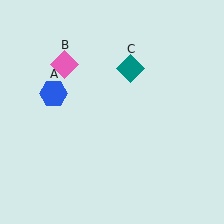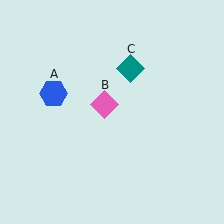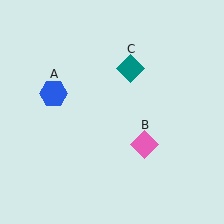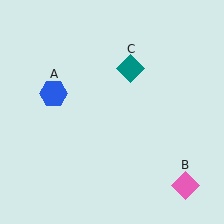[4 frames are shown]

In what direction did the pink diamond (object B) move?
The pink diamond (object B) moved down and to the right.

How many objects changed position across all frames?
1 object changed position: pink diamond (object B).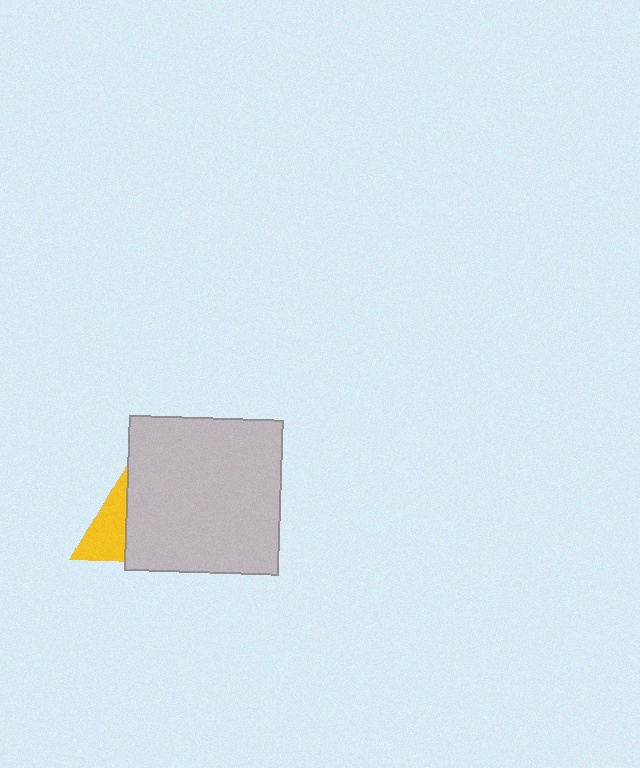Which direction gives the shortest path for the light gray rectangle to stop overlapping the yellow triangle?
Moving right gives the shortest separation.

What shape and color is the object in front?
The object in front is a light gray rectangle.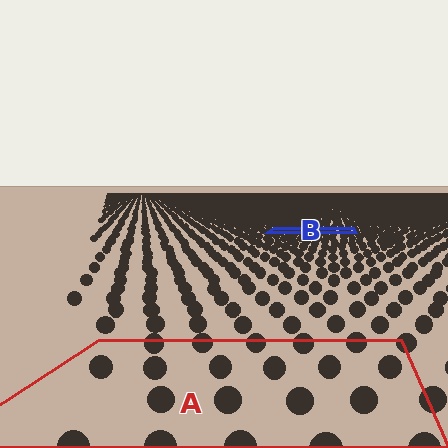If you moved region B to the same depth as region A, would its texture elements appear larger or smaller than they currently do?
They would appear larger. At a closer depth, the same texture elements are projected at a bigger on-screen size.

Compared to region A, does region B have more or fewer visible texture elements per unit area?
Region B has more texture elements per unit area — they are packed more densely because it is farther away.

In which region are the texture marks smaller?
The texture marks are smaller in region B, because it is farther away.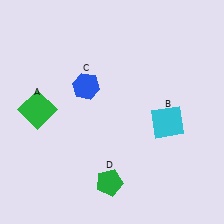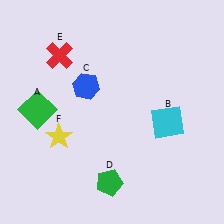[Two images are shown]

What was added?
A red cross (E), a yellow star (F) were added in Image 2.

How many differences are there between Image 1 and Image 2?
There are 2 differences between the two images.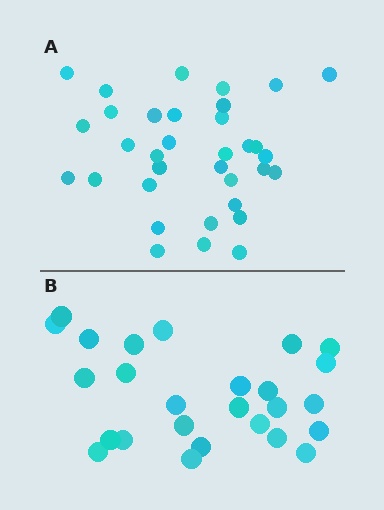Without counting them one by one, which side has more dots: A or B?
Region A (the top region) has more dots.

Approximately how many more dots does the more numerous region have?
Region A has roughly 8 or so more dots than region B.